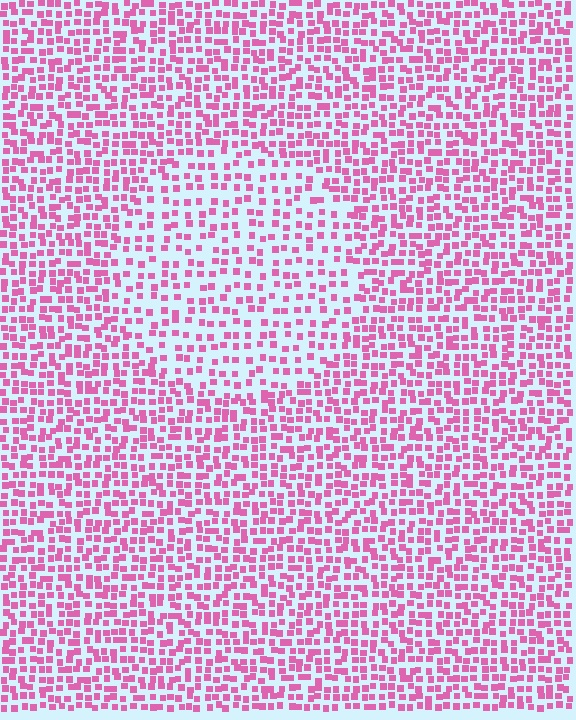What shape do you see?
I see a circle.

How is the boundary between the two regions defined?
The boundary is defined by a change in element density (approximately 1.7x ratio). All elements are the same color, size, and shape.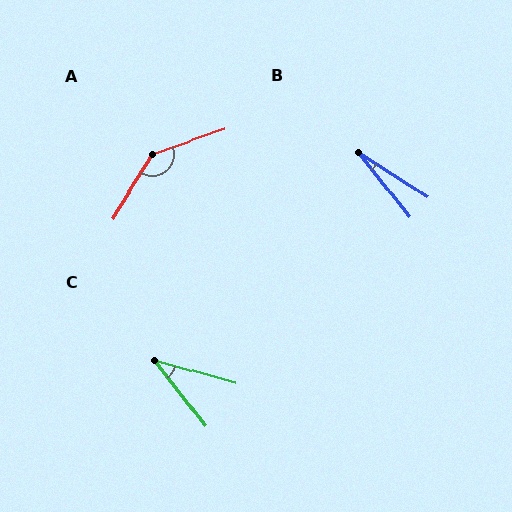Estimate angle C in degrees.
Approximately 36 degrees.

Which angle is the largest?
A, at approximately 141 degrees.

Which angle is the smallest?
B, at approximately 19 degrees.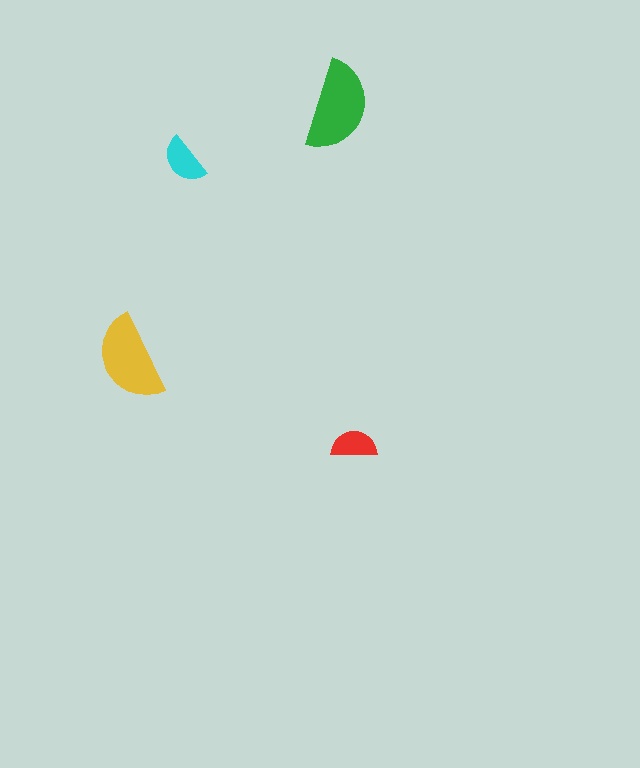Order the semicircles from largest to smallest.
the green one, the yellow one, the cyan one, the red one.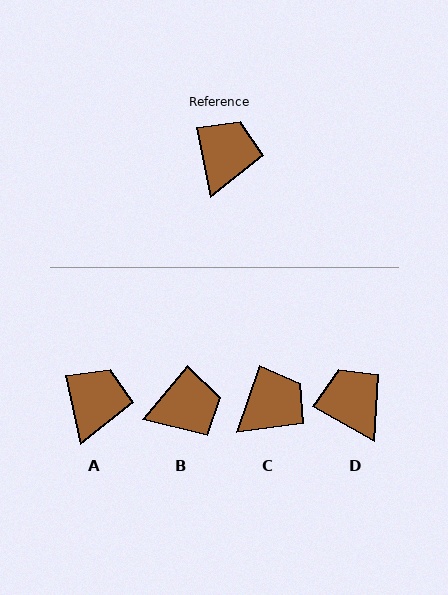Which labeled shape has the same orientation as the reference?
A.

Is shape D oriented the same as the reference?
No, it is off by about 48 degrees.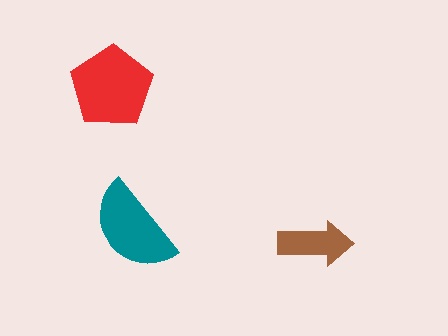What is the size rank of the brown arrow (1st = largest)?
3rd.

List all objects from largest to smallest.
The red pentagon, the teal semicircle, the brown arrow.